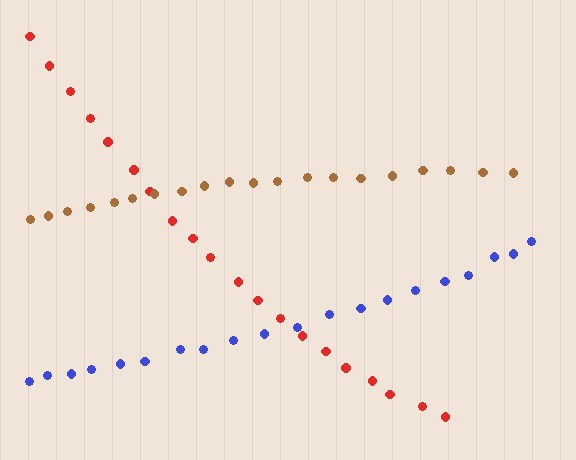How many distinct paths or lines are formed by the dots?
There are 3 distinct paths.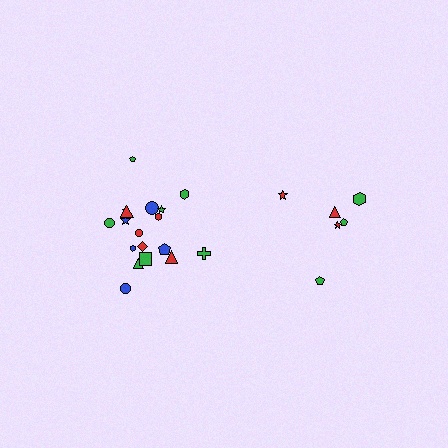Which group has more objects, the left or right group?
The left group.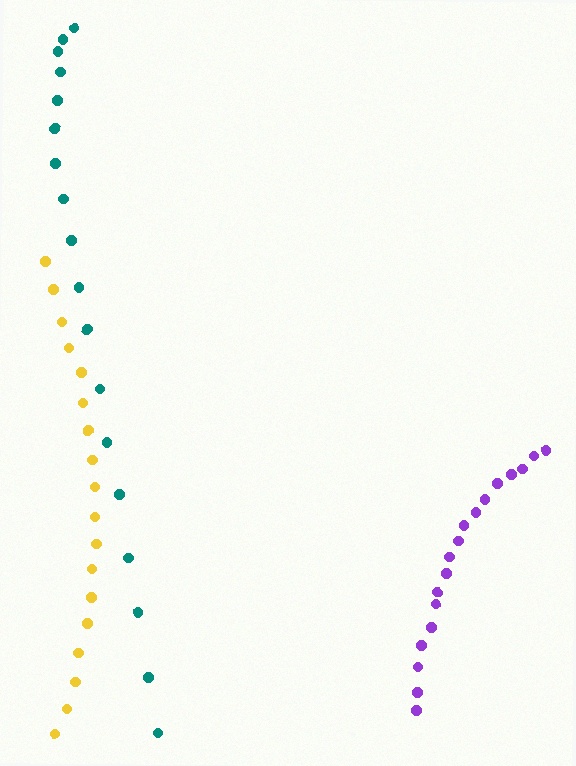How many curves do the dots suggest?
There are 3 distinct paths.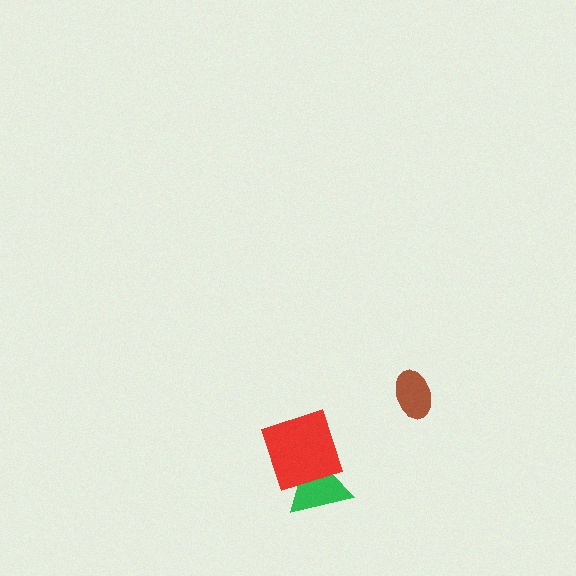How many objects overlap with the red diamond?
1 object overlaps with the red diamond.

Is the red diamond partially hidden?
No, no other shape covers it.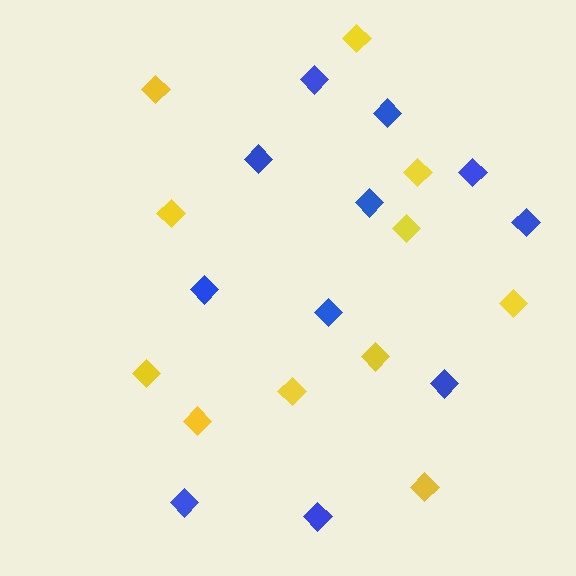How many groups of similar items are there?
There are 2 groups: one group of yellow diamonds (11) and one group of blue diamonds (11).